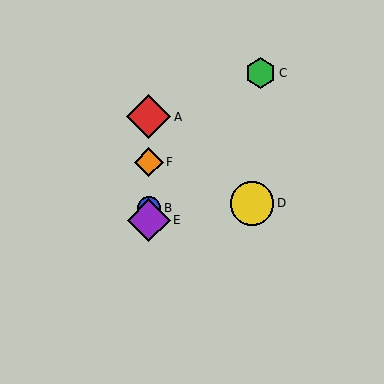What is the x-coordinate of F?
Object F is at x≈149.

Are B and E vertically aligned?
Yes, both are at x≈149.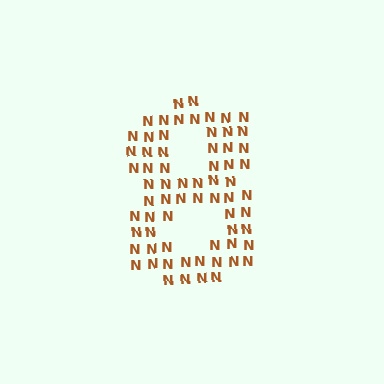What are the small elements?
The small elements are letter N's.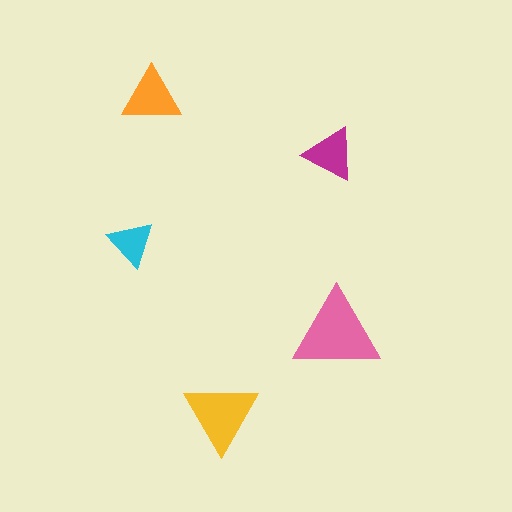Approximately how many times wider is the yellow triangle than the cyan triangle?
About 1.5 times wider.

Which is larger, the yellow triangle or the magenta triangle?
The yellow one.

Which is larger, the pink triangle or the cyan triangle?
The pink one.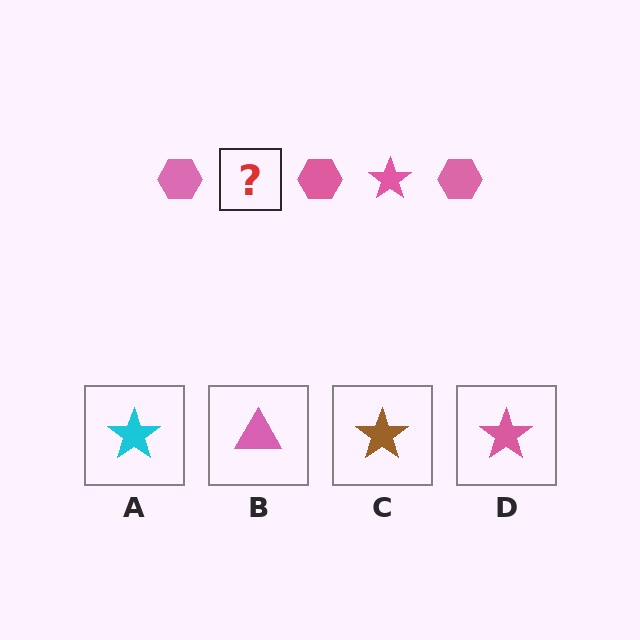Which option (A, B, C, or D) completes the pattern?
D.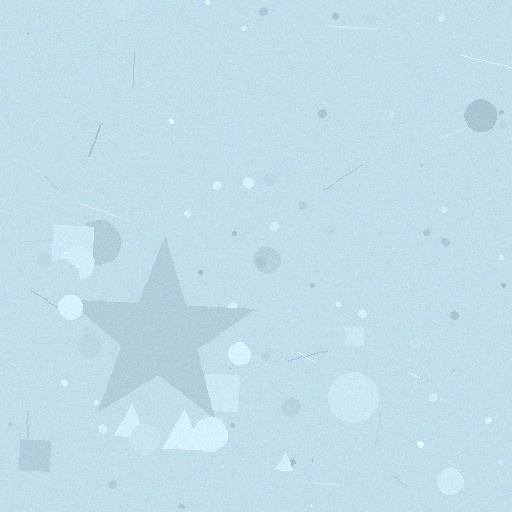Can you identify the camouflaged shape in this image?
The camouflaged shape is a star.